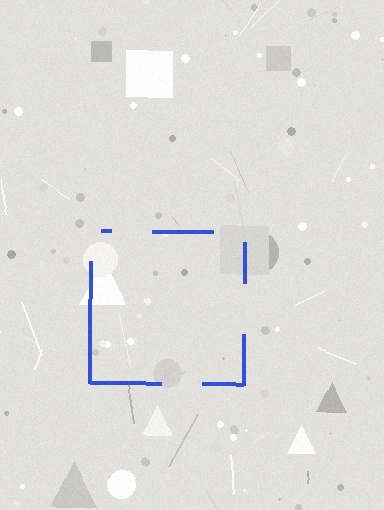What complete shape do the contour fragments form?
The contour fragments form a square.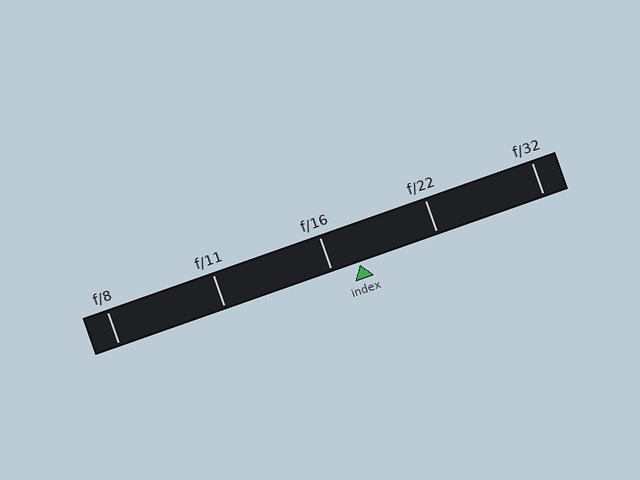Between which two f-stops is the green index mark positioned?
The index mark is between f/16 and f/22.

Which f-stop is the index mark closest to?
The index mark is closest to f/16.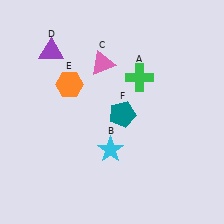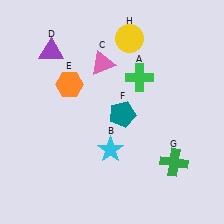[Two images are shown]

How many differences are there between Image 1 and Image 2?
There are 2 differences between the two images.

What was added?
A green cross (G), a yellow circle (H) were added in Image 2.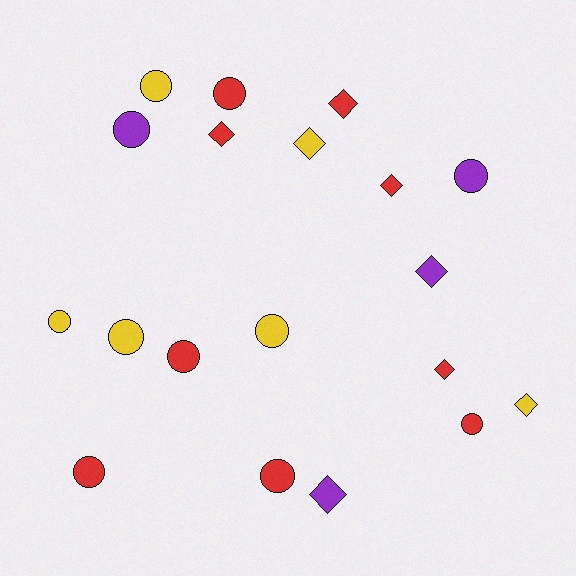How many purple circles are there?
There are 2 purple circles.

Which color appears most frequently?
Red, with 9 objects.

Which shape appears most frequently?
Circle, with 11 objects.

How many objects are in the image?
There are 19 objects.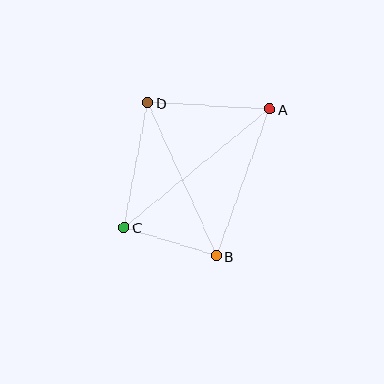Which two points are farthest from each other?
Points A and C are farthest from each other.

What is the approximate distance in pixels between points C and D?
The distance between C and D is approximately 127 pixels.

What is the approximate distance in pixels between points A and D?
The distance between A and D is approximately 122 pixels.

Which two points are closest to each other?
Points B and C are closest to each other.